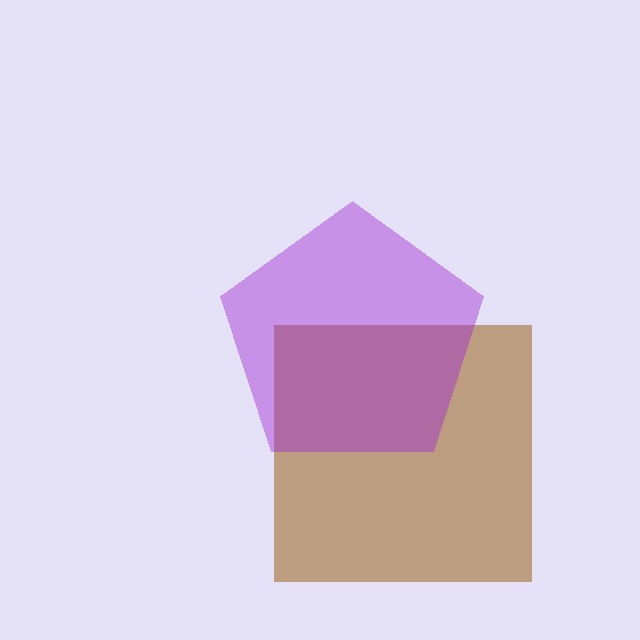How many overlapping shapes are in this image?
There are 2 overlapping shapes in the image.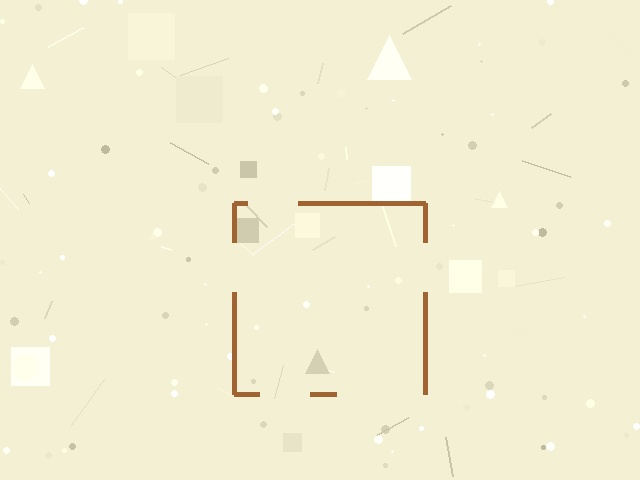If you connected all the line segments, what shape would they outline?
They would outline a square.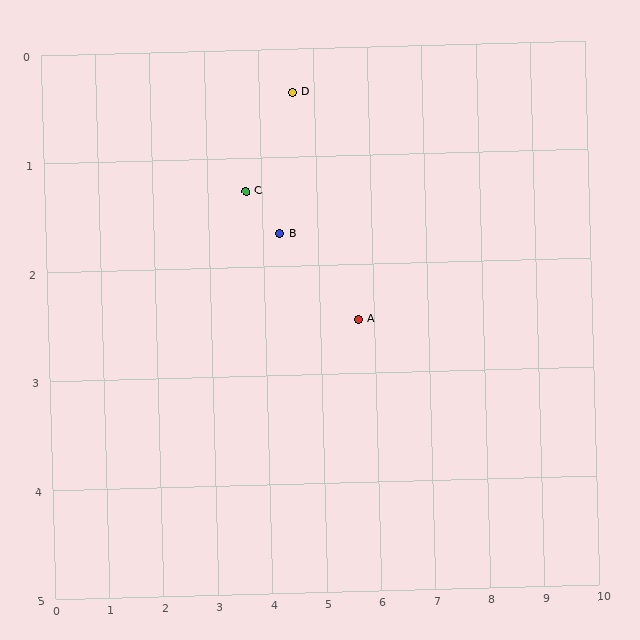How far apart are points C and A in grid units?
Points C and A are about 2.3 grid units apart.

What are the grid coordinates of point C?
Point C is at approximately (3.7, 1.3).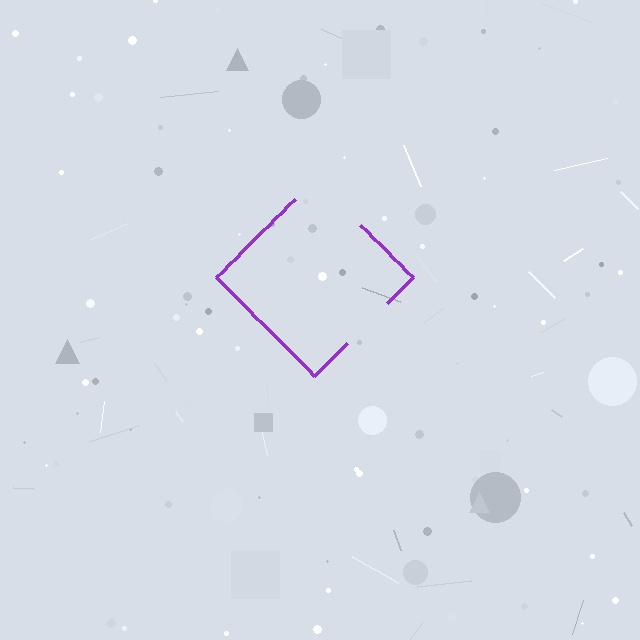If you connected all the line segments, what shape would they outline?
They would outline a diamond.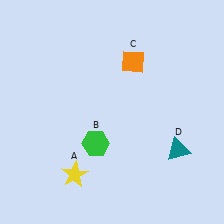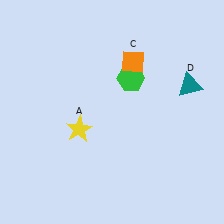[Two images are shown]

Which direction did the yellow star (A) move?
The yellow star (A) moved up.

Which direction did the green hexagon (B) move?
The green hexagon (B) moved up.